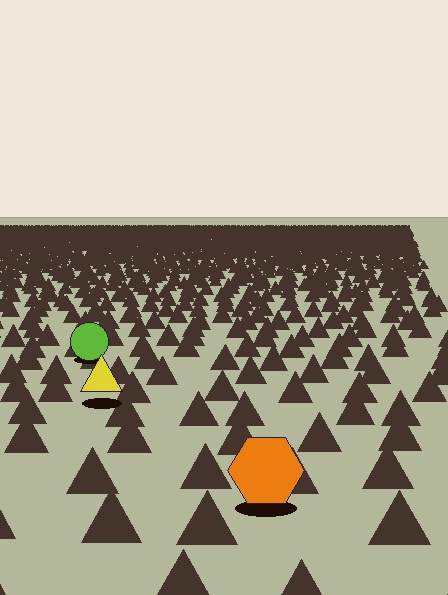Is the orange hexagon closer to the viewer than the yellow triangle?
Yes. The orange hexagon is closer — you can tell from the texture gradient: the ground texture is coarser near it.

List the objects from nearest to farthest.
From nearest to farthest: the orange hexagon, the yellow triangle, the lime circle.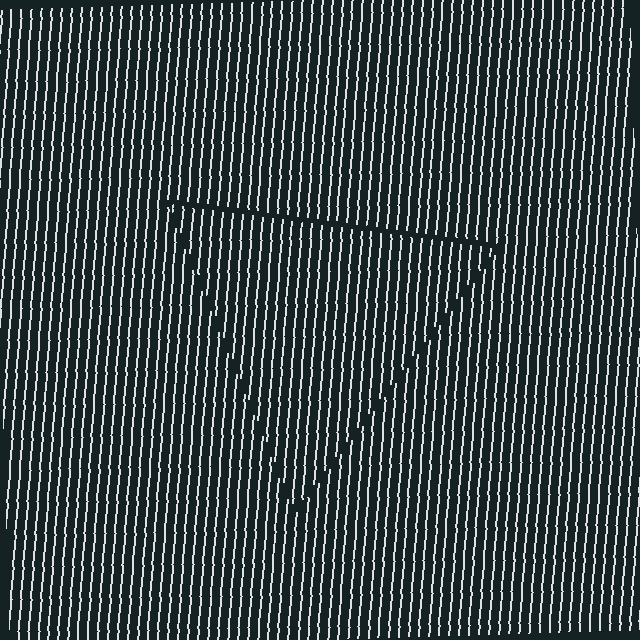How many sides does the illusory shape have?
3 sides — the line-ends trace a triangle.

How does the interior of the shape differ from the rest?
The interior of the shape contains the same grating, shifted by half a period — the contour is defined by the phase discontinuity where line-ends from the inner and outer gratings abut.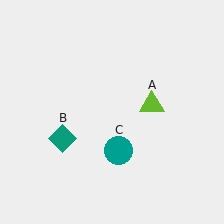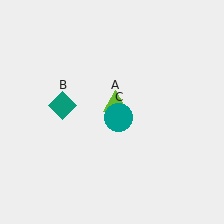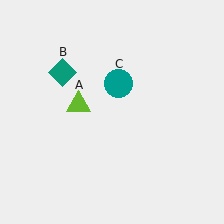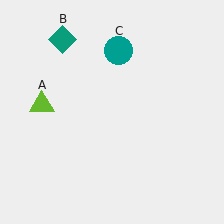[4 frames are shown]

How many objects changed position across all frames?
3 objects changed position: lime triangle (object A), teal diamond (object B), teal circle (object C).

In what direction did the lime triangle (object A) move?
The lime triangle (object A) moved left.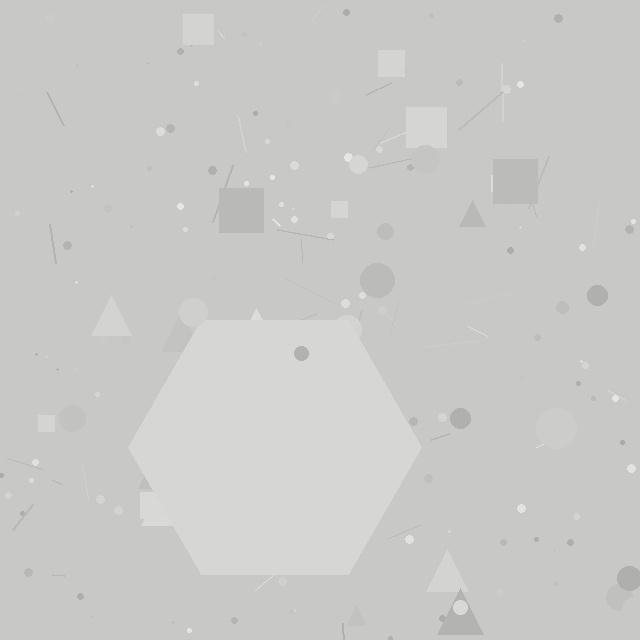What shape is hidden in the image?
A hexagon is hidden in the image.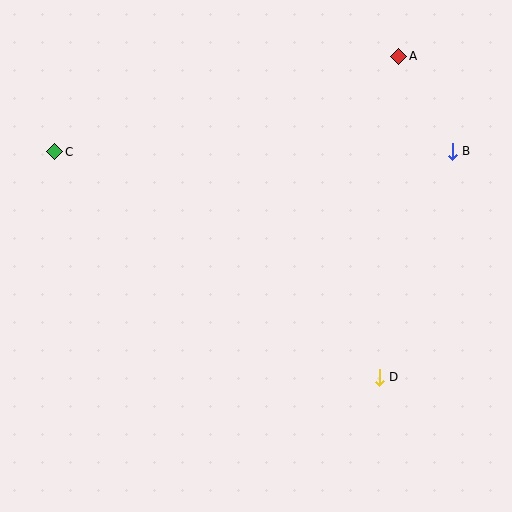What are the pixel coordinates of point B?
Point B is at (452, 151).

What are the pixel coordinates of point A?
Point A is at (399, 56).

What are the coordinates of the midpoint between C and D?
The midpoint between C and D is at (217, 265).